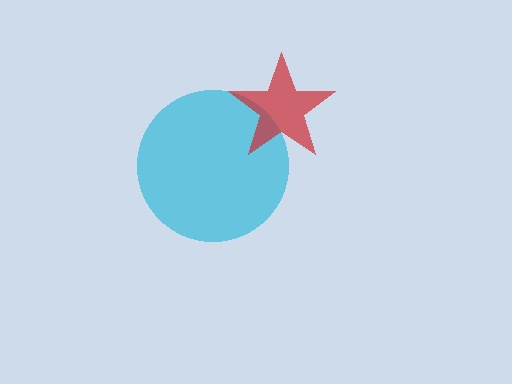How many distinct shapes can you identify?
There are 2 distinct shapes: a cyan circle, a red star.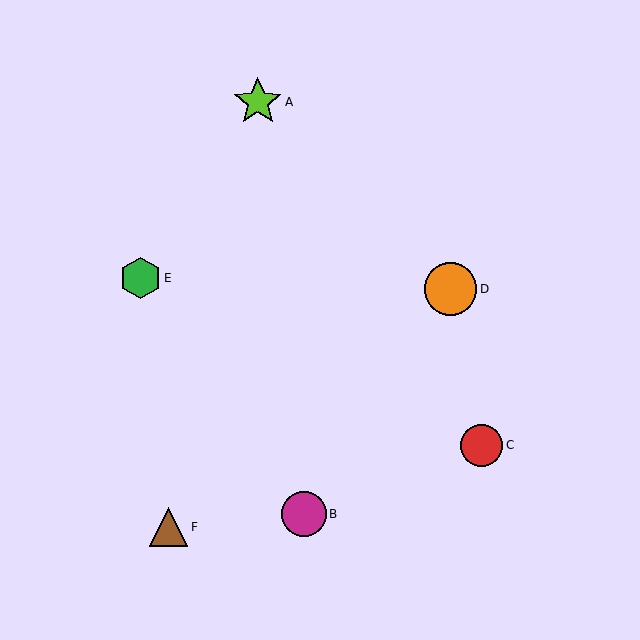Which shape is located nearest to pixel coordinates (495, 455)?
The red circle (labeled C) at (481, 445) is nearest to that location.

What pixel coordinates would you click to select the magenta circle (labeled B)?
Click at (304, 514) to select the magenta circle B.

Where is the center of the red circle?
The center of the red circle is at (481, 445).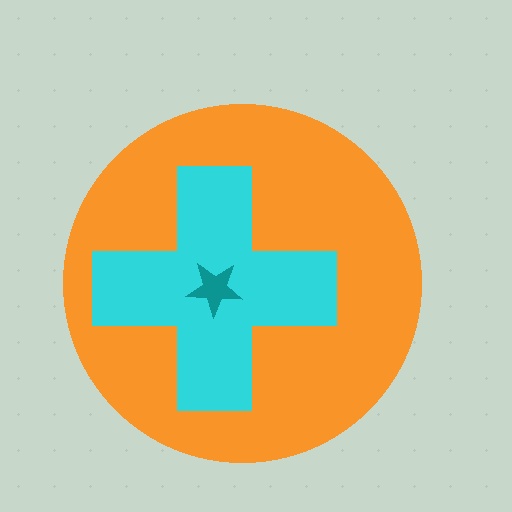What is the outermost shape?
The orange circle.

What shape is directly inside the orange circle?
The cyan cross.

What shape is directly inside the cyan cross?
The teal star.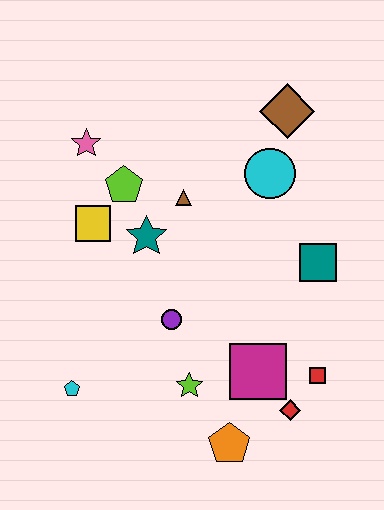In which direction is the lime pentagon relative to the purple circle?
The lime pentagon is above the purple circle.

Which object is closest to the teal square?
The cyan circle is closest to the teal square.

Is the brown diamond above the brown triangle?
Yes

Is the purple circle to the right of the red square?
No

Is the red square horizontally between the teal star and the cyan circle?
No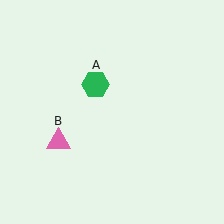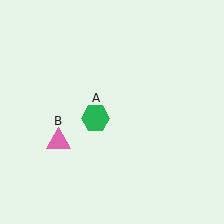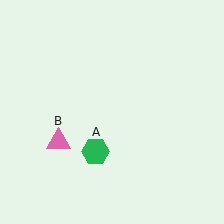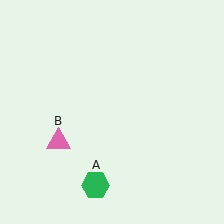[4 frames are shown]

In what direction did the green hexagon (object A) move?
The green hexagon (object A) moved down.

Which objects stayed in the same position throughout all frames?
Pink triangle (object B) remained stationary.